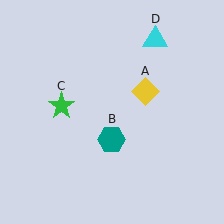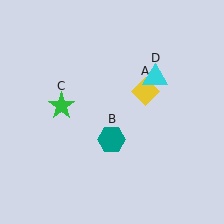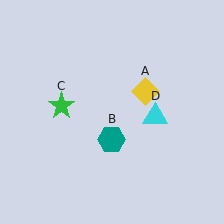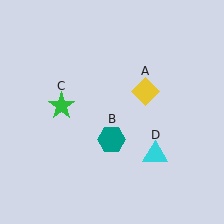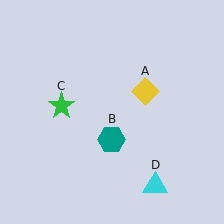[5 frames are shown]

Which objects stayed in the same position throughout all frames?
Yellow diamond (object A) and teal hexagon (object B) and green star (object C) remained stationary.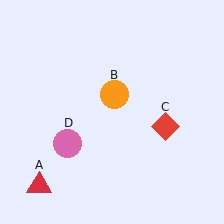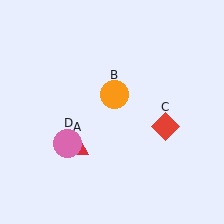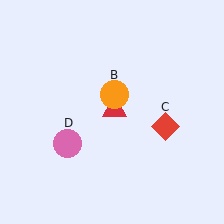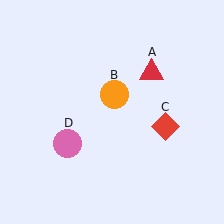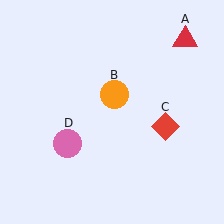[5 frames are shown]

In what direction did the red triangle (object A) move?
The red triangle (object A) moved up and to the right.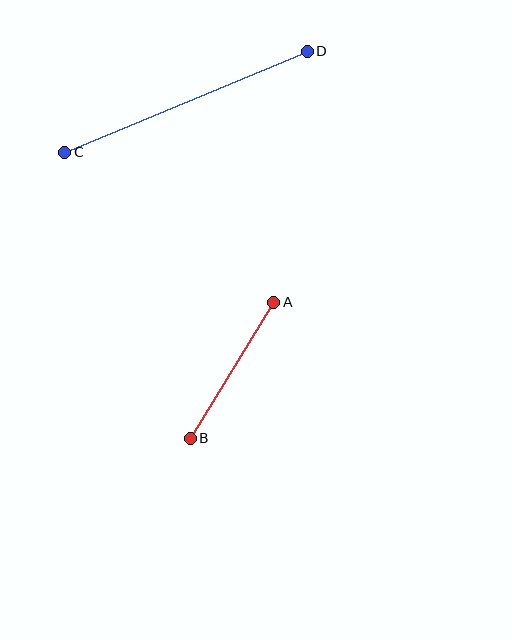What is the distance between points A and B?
The distance is approximately 160 pixels.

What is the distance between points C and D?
The distance is approximately 263 pixels.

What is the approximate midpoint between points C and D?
The midpoint is at approximately (186, 102) pixels.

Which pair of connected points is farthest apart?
Points C and D are farthest apart.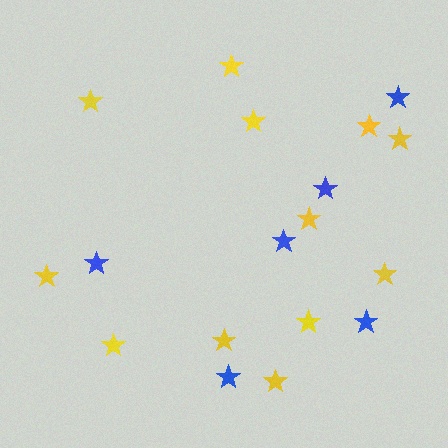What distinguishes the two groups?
There are 2 groups: one group of yellow stars (12) and one group of blue stars (6).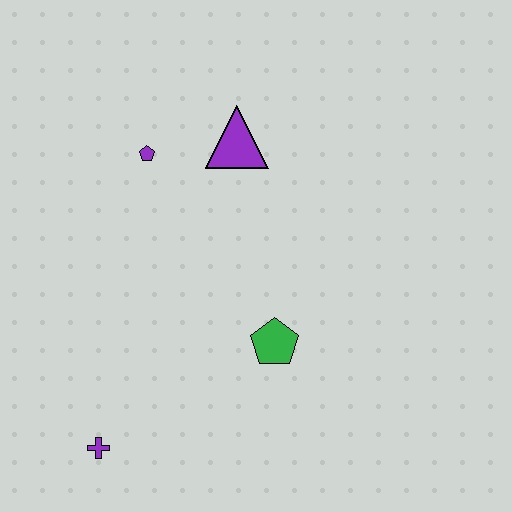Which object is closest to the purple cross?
The green pentagon is closest to the purple cross.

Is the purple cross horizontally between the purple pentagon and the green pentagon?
No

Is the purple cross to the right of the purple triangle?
No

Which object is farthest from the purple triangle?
The purple cross is farthest from the purple triangle.